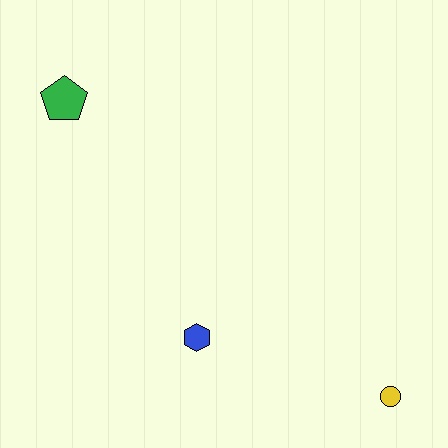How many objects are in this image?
There are 3 objects.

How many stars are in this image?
There are no stars.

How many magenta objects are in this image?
There are no magenta objects.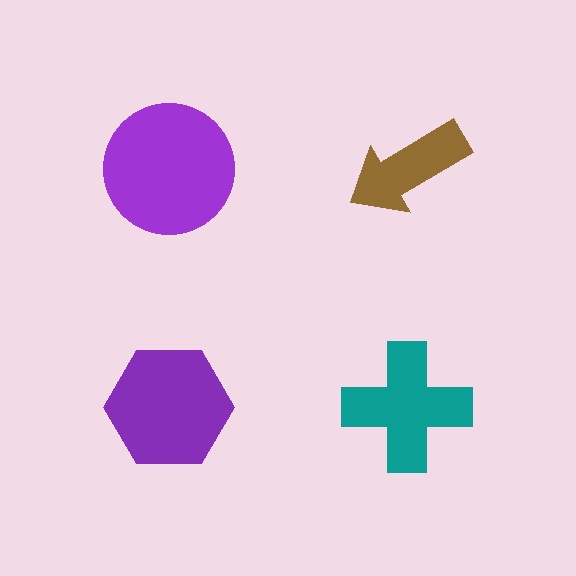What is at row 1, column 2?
A brown arrow.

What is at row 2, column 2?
A teal cross.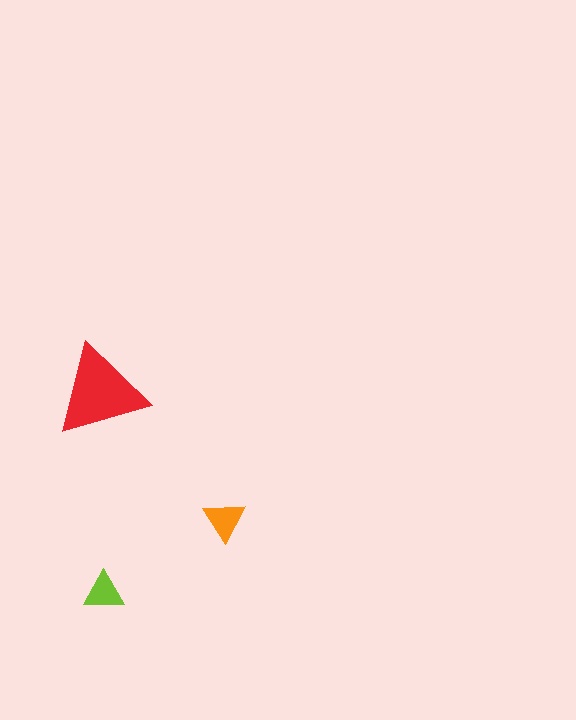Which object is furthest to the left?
The red triangle is leftmost.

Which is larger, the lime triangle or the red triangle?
The red one.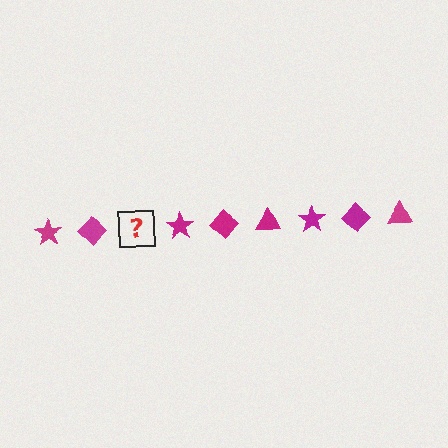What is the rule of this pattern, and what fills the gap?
The rule is that the pattern cycles through star, diamond, triangle shapes in magenta. The gap should be filled with a magenta triangle.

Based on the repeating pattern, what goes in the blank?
The blank should be a magenta triangle.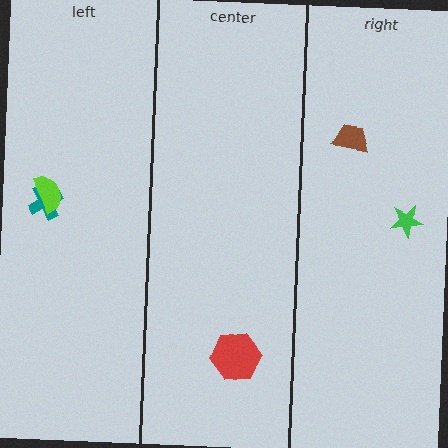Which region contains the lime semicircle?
The left region.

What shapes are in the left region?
The teal cross, the lime semicircle.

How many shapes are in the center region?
1.